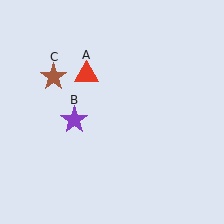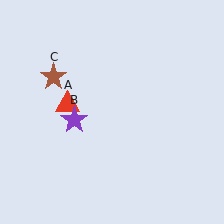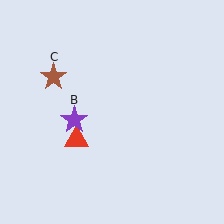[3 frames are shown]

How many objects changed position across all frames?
1 object changed position: red triangle (object A).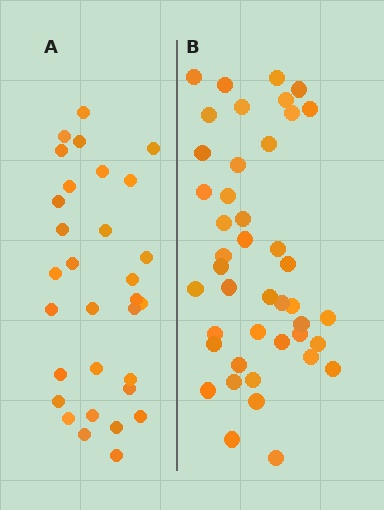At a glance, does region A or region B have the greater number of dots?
Region B (the right region) has more dots.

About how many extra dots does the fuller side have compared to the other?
Region B has roughly 12 or so more dots than region A.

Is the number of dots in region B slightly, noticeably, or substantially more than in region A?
Region B has noticeably more, but not dramatically so. The ratio is roughly 1.4 to 1.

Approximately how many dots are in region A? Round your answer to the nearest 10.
About 30 dots. (The exact count is 31, which rounds to 30.)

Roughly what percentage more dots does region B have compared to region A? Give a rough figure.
About 40% more.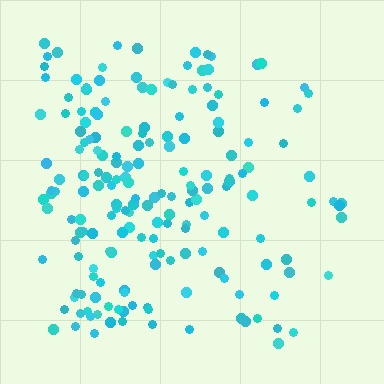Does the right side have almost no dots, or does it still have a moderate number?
Still a moderate number, just noticeably fewer than the left.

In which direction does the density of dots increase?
From right to left, with the left side densest.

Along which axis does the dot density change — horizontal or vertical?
Horizontal.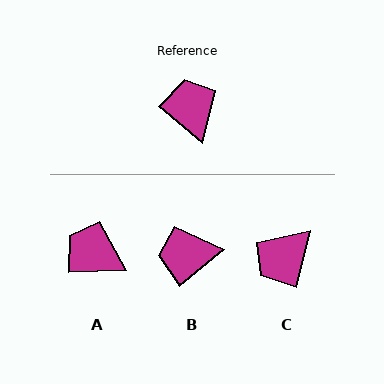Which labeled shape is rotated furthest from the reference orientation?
C, about 116 degrees away.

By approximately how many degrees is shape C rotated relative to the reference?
Approximately 116 degrees counter-clockwise.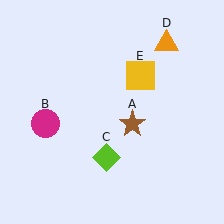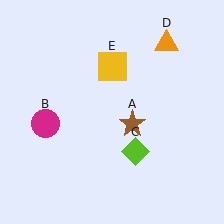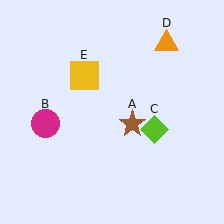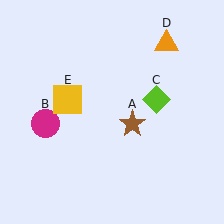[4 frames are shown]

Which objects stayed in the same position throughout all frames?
Brown star (object A) and magenta circle (object B) and orange triangle (object D) remained stationary.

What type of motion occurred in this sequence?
The lime diamond (object C), yellow square (object E) rotated counterclockwise around the center of the scene.